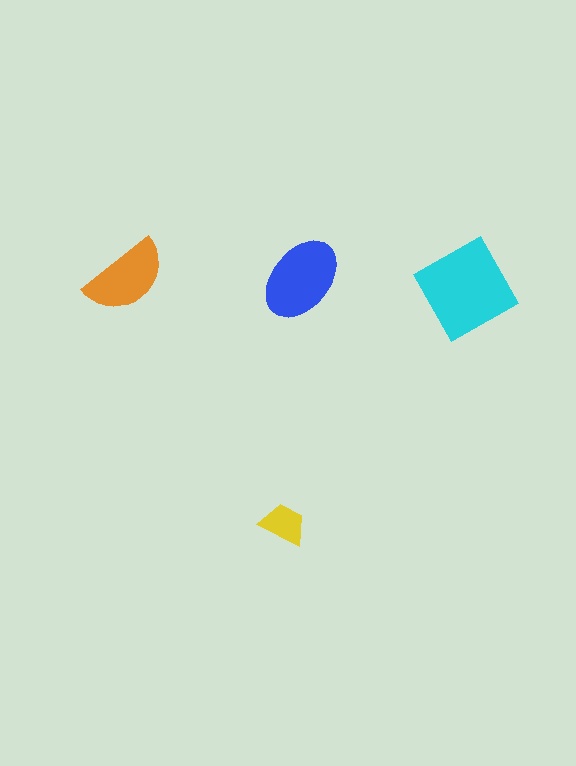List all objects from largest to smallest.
The cyan square, the blue ellipse, the orange semicircle, the yellow trapezoid.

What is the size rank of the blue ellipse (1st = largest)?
2nd.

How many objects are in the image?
There are 4 objects in the image.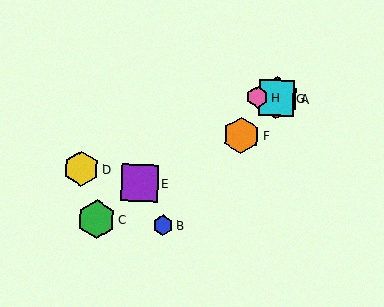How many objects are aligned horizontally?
3 objects (A, G, H) are aligned horizontally.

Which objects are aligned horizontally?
Objects A, G, H are aligned horizontally.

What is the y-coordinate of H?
Object H is at y≈97.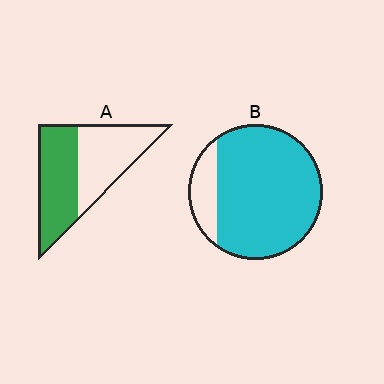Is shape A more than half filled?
Roughly half.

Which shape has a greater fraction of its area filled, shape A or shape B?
Shape B.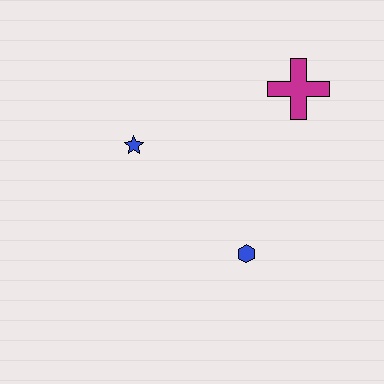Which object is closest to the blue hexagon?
The blue star is closest to the blue hexagon.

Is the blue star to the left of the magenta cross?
Yes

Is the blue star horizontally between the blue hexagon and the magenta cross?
No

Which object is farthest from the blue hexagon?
The magenta cross is farthest from the blue hexagon.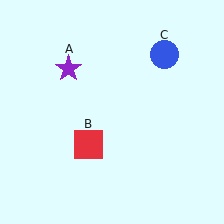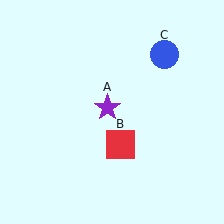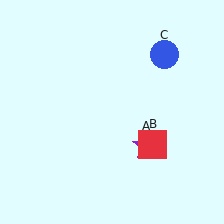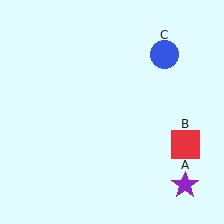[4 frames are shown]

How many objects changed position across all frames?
2 objects changed position: purple star (object A), red square (object B).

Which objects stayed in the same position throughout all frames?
Blue circle (object C) remained stationary.